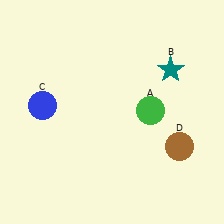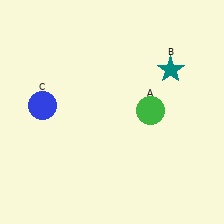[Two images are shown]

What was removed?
The brown circle (D) was removed in Image 2.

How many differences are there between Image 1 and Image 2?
There is 1 difference between the two images.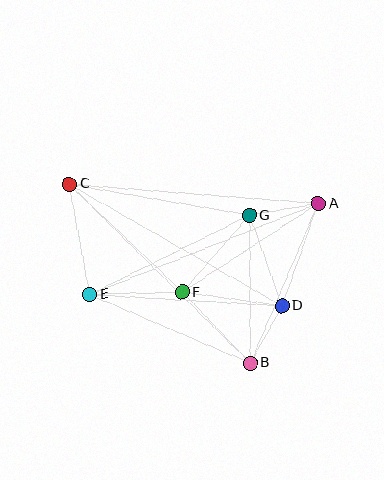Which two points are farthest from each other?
Points B and C are farthest from each other.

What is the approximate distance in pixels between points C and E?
The distance between C and E is approximately 112 pixels.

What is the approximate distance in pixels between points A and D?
The distance between A and D is approximately 109 pixels.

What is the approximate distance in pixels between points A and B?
The distance between A and B is approximately 174 pixels.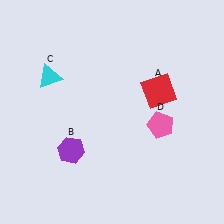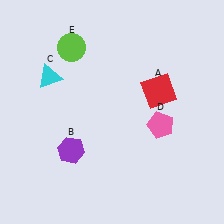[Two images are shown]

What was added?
A lime circle (E) was added in Image 2.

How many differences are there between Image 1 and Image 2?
There is 1 difference between the two images.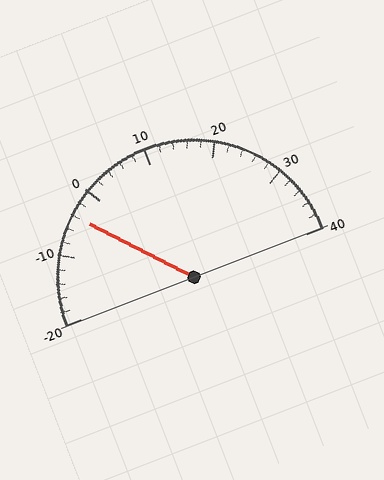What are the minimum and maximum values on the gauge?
The gauge ranges from -20 to 40.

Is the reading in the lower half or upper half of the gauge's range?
The reading is in the lower half of the range (-20 to 40).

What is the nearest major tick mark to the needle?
The nearest major tick mark is 0.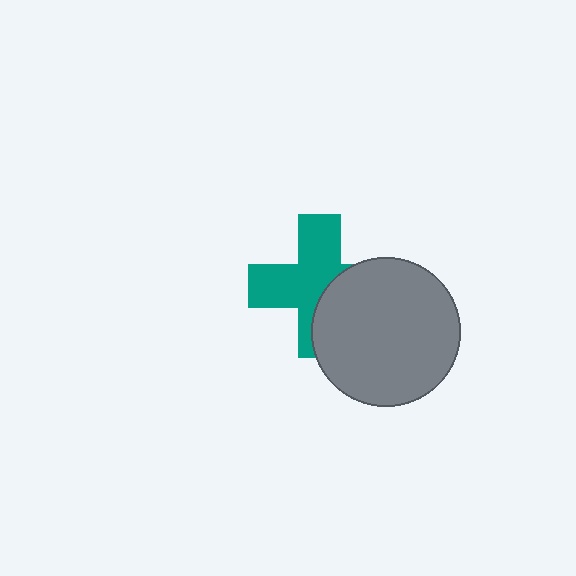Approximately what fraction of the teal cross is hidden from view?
Roughly 39% of the teal cross is hidden behind the gray circle.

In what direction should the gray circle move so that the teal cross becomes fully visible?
The gray circle should move right. That is the shortest direction to clear the overlap and leave the teal cross fully visible.